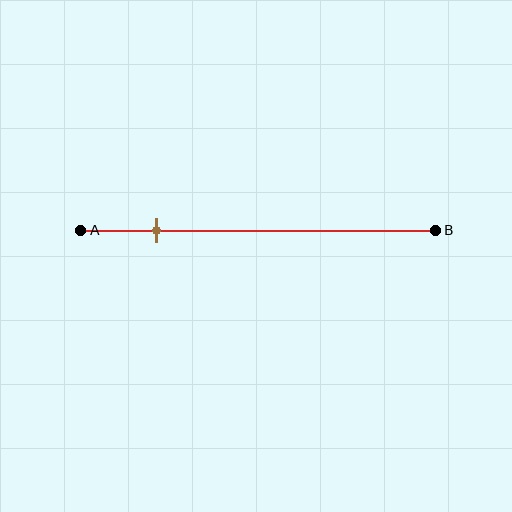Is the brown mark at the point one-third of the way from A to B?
No, the mark is at about 20% from A, not at the 33% one-third point.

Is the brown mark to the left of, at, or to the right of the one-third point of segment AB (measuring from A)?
The brown mark is to the left of the one-third point of segment AB.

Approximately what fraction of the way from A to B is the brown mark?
The brown mark is approximately 20% of the way from A to B.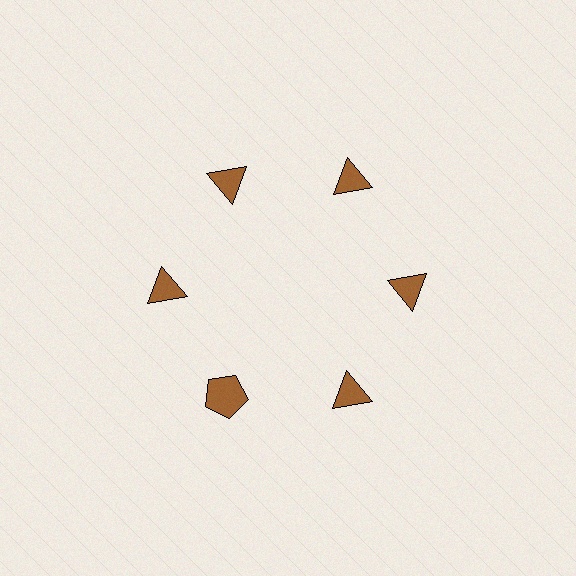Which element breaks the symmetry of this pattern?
The brown pentagon at roughly the 7 o'clock position breaks the symmetry. All other shapes are brown triangles.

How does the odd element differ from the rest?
It has a different shape: pentagon instead of triangle.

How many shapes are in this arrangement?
There are 6 shapes arranged in a ring pattern.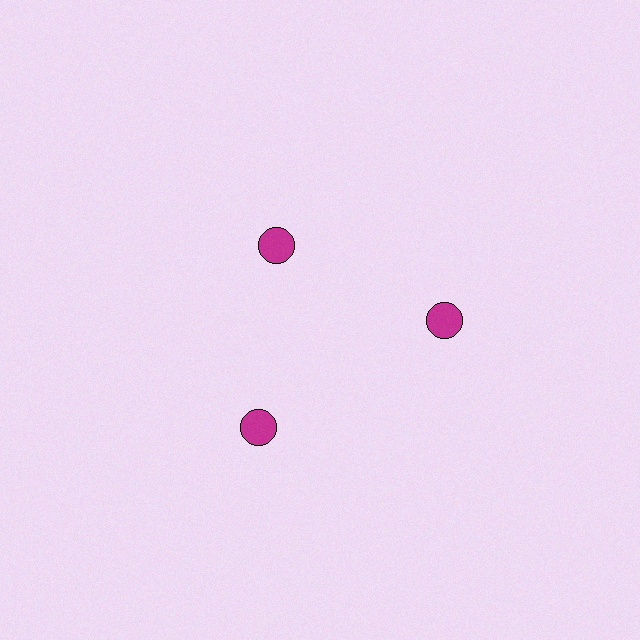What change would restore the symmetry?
The symmetry would be restored by moving it outward, back onto the ring so that all 3 circles sit at equal angles and equal distance from the center.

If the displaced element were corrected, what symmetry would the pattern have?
It would have 3-fold rotational symmetry — the pattern would map onto itself every 120 degrees.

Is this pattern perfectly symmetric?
No. The 3 magenta circles are arranged in a ring, but one element near the 11 o'clock position is pulled inward toward the center, breaking the 3-fold rotational symmetry.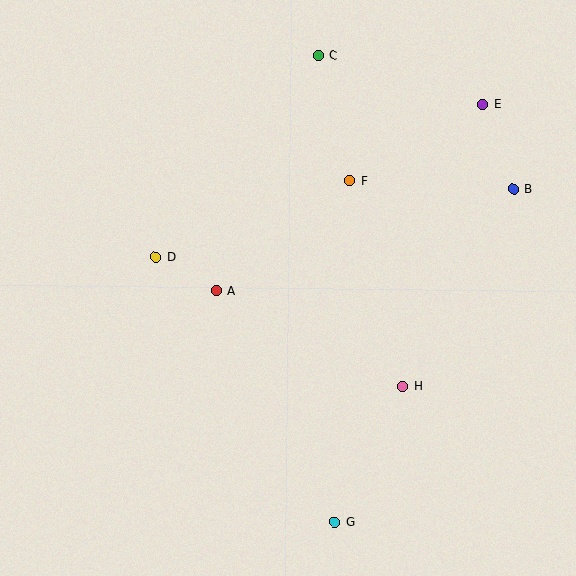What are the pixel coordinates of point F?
Point F is at (350, 181).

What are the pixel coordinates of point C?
Point C is at (318, 55).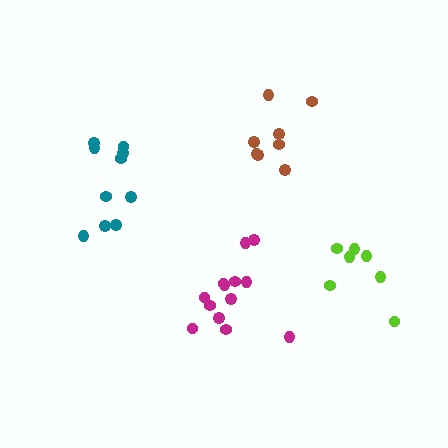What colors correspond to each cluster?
The clusters are colored: lime, magenta, brown, teal.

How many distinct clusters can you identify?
There are 4 distinct clusters.